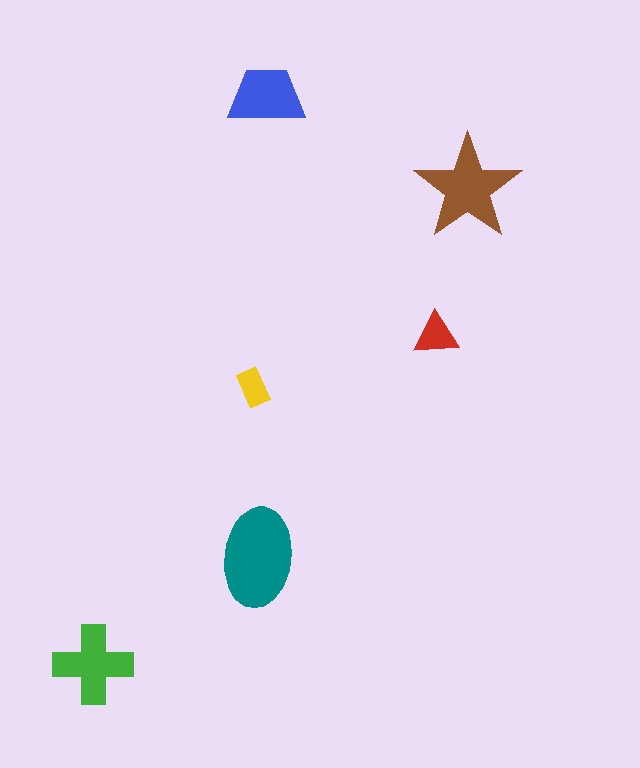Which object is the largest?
The teal ellipse.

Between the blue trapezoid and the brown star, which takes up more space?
The brown star.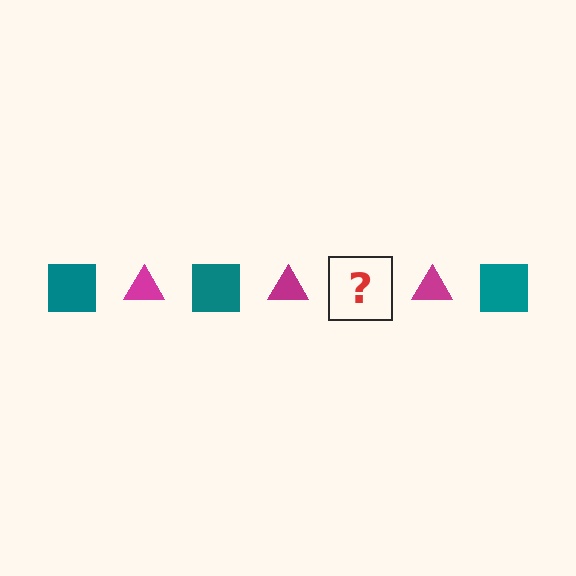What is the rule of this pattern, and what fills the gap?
The rule is that the pattern alternates between teal square and magenta triangle. The gap should be filled with a teal square.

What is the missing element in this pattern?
The missing element is a teal square.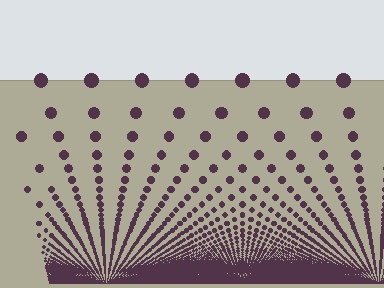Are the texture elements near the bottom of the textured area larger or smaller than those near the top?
Smaller. The gradient is inverted — elements near the bottom are smaller and denser.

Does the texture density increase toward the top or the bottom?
Density increases toward the bottom.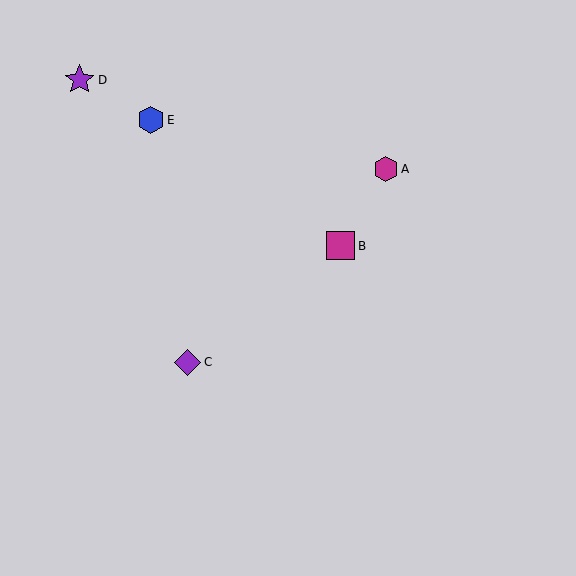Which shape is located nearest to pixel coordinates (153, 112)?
The blue hexagon (labeled E) at (151, 120) is nearest to that location.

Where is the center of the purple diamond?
The center of the purple diamond is at (188, 362).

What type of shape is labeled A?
Shape A is a magenta hexagon.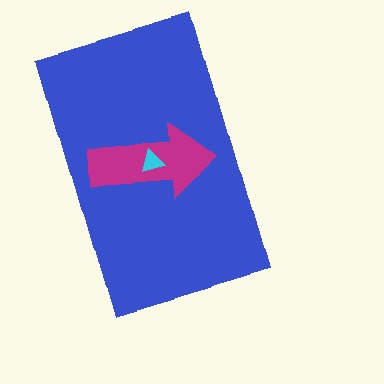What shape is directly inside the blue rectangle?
The magenta arrow.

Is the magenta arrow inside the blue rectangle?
Yes.